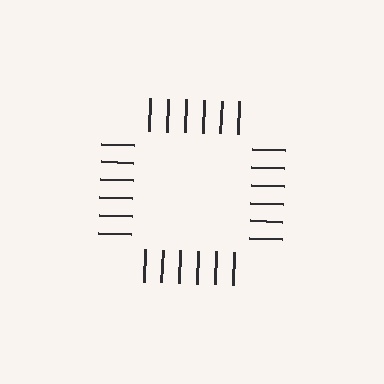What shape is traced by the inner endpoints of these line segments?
An illusory square — the line segments terminate on its edges but no continuous stroke is drawn.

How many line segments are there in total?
24 — 6 along each of the 4 edges.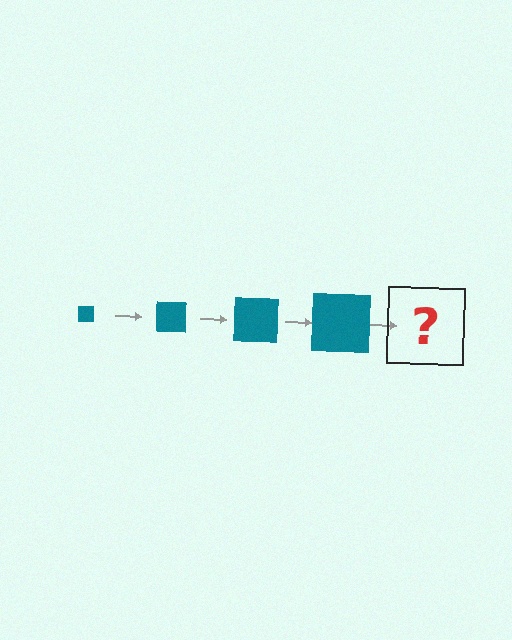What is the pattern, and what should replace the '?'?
The pattern is that the square gets progressively larger each step. The '?' should be a teal square, larger than the previous one.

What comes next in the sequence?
The next element should be a teal square, larger than the previous one.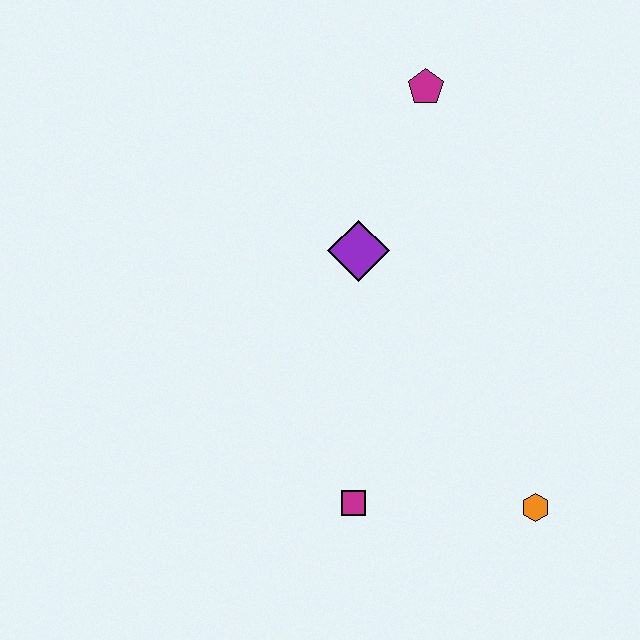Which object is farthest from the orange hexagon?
The magenta pentagon is farthest from the orange hexagon.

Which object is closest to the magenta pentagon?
The purple diamond is closest to the magenta pentagon.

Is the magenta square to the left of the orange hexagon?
Yes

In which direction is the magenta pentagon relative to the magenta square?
The magenta pentagon is above the magenta square.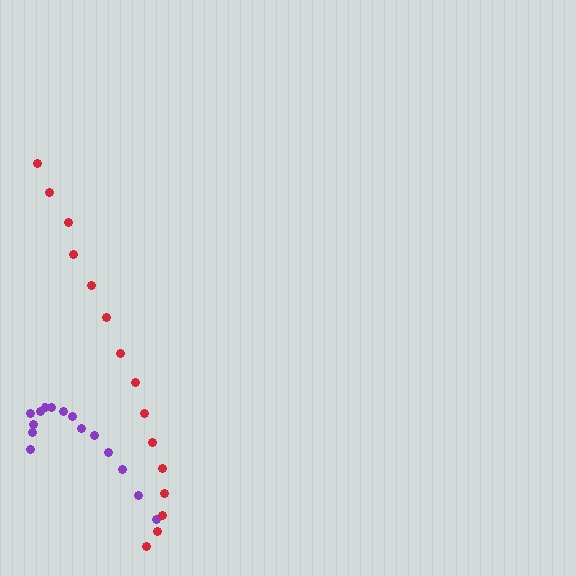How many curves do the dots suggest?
There are 2 distinct paths.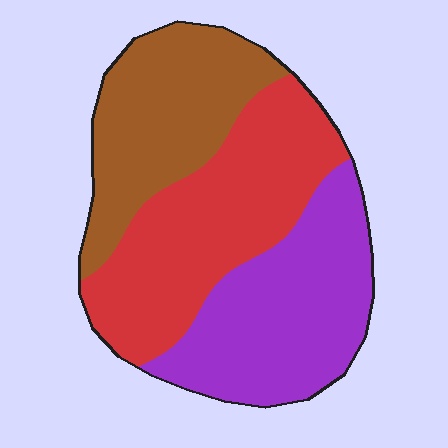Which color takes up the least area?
Brown, at roughly 30%.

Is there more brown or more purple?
Purple.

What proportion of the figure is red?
Red takes up about three eighths (3/8) of the figure.